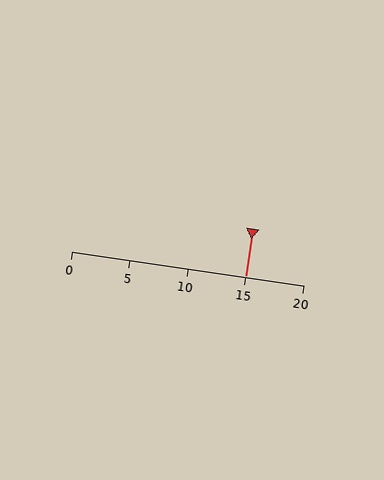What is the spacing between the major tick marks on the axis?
The major ticks are spaced 5 apart.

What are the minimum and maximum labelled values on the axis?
The axis runs from 0 to 20.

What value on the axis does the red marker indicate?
The marker indicates approximately 15.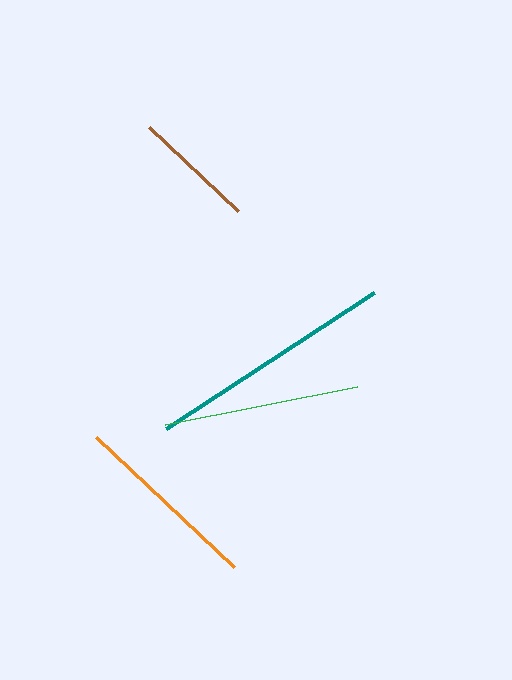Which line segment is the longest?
The teal line is the longest at approximately 249 pixels.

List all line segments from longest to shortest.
From longest to shortest: teal, green, orange, brown.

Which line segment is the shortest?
The brown line is the shortest at approximately 123 pixels.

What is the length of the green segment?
The green segment is approximately 196 pixels long.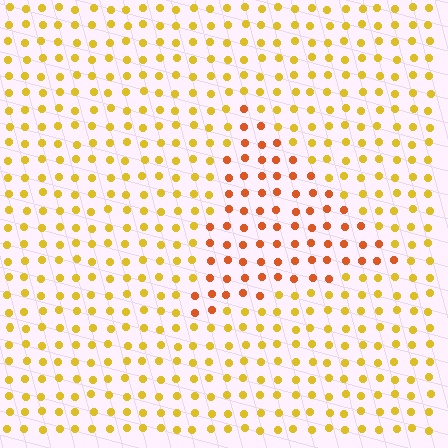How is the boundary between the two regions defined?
The boundary is defined purely by a slight shift in hue (about 34 degrees). Spacing, size, and orientation are identical on both sides.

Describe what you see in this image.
The image is filled with small yellow elements in a uniform arrangement. A triangle-shaped region is visible where the elements are tinted to a slightly different hue, forming a subtle color boundary.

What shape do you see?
I see a triangle.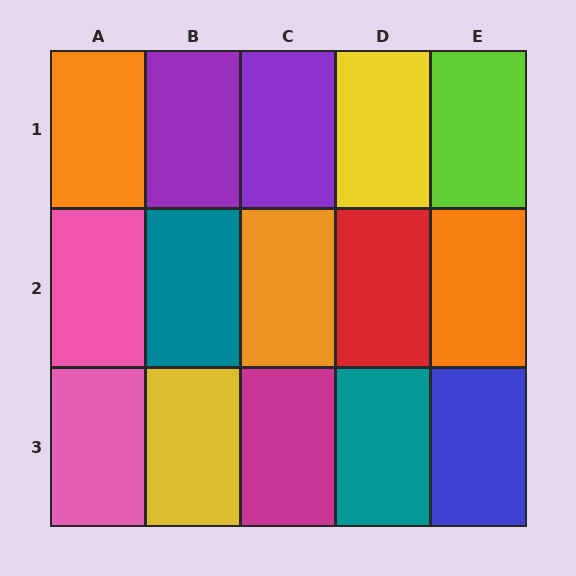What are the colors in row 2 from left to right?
Pink, teal, orange, red, orange.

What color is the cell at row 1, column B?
Purple.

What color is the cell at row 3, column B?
Yellow.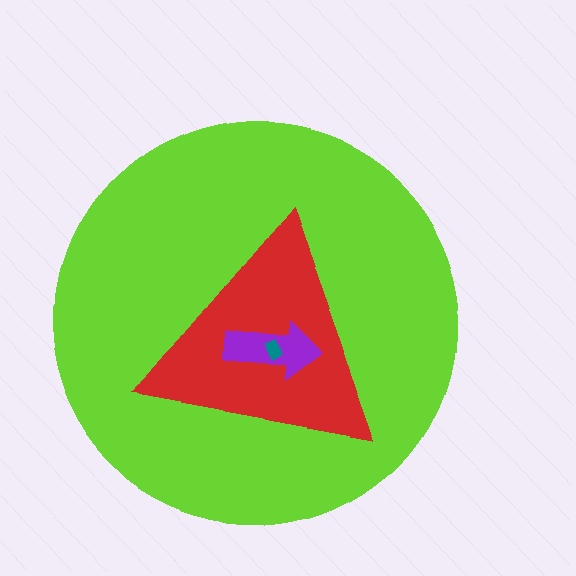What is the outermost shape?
The lime circle.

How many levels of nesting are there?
4.